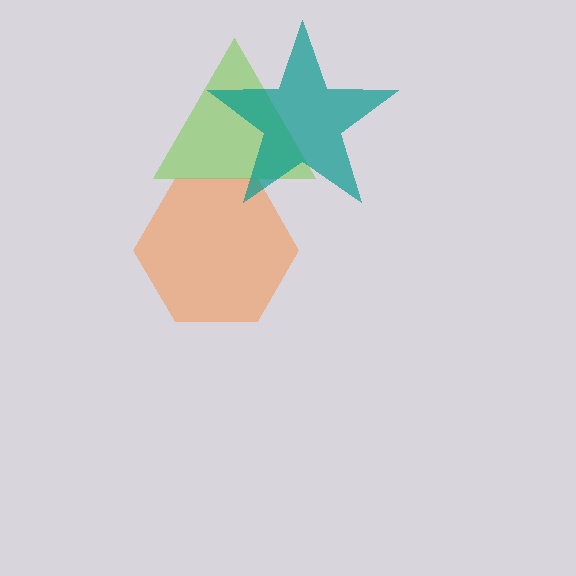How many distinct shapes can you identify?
There are 3 distinct shapes: an orange hexagon, a lime triangle, a teal star.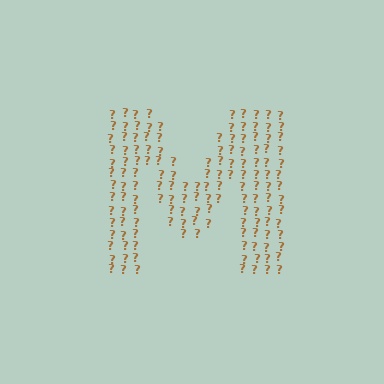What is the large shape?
The large shape is the letter M.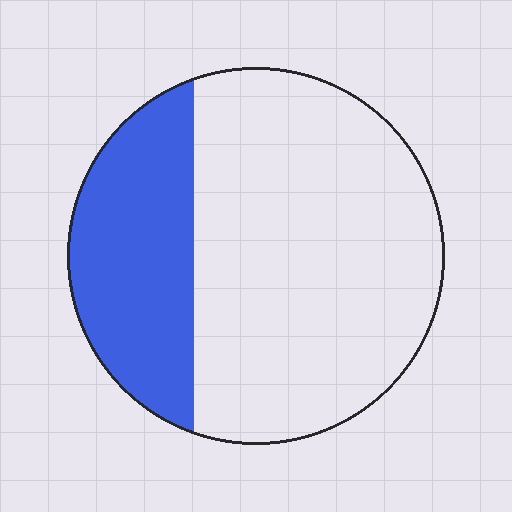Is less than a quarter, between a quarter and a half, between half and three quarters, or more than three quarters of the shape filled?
Between a quarter and a half.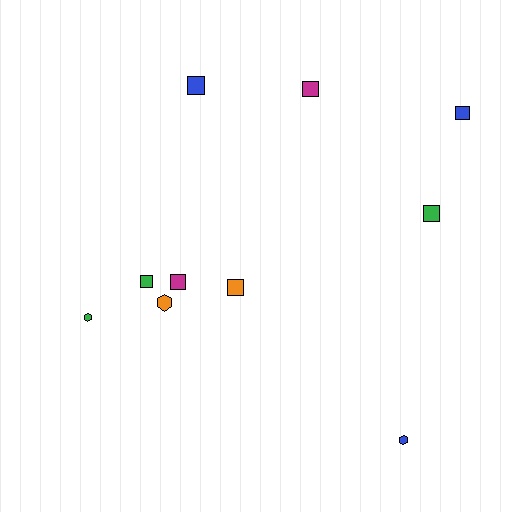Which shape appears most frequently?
Square, with 7 objects.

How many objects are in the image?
There are 10 objects.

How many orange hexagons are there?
There is 1 orange hexagon.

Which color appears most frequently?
Blue, with 3 objects.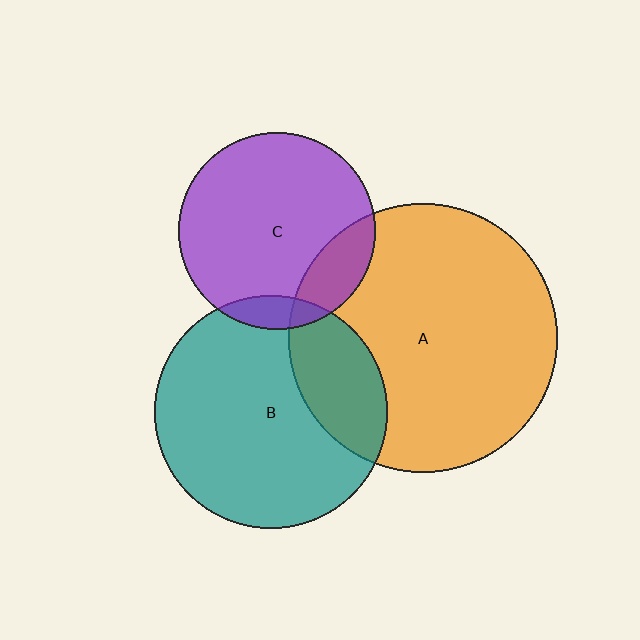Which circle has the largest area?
Circle A (orange).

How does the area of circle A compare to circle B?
Approximately 1.3 times.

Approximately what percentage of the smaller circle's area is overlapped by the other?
Approximately 10%.